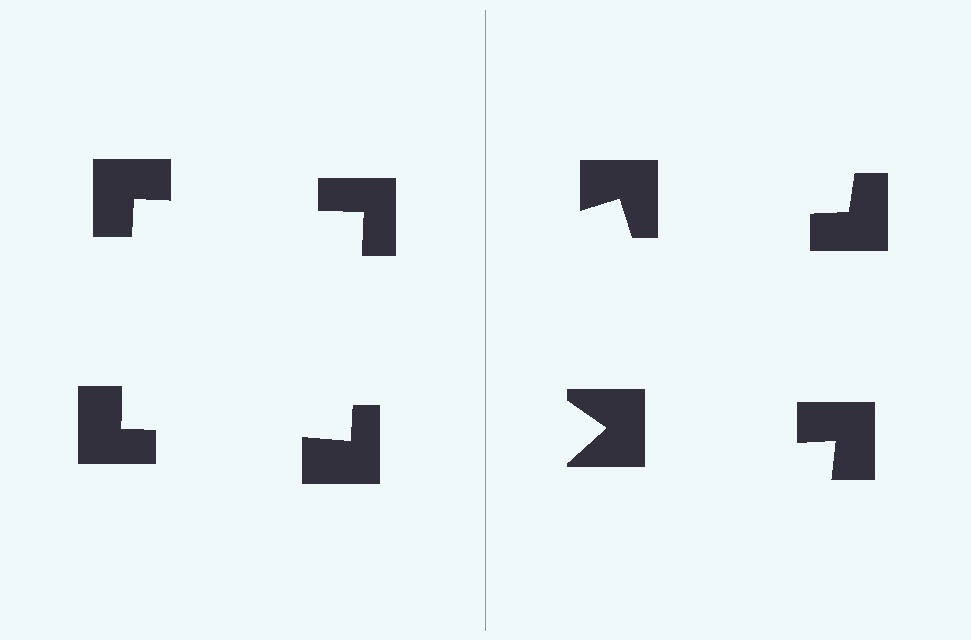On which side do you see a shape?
An illusory square appears on the left side. On the right side the wedge cuts are rotated, so no coherent shape forms.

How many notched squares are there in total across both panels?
8 — 4 on each side.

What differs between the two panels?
The notched squares are positioned identically on both sides; only the wedge orientations differ. On the left they align to a square; on the right they are misaligned.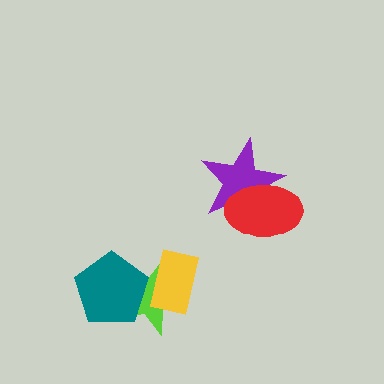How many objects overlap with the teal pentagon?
1 object overlaps with the teal pentagon.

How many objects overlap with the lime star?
2 objects overlap with the lime star.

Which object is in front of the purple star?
The red ellipse is in front of the purple star.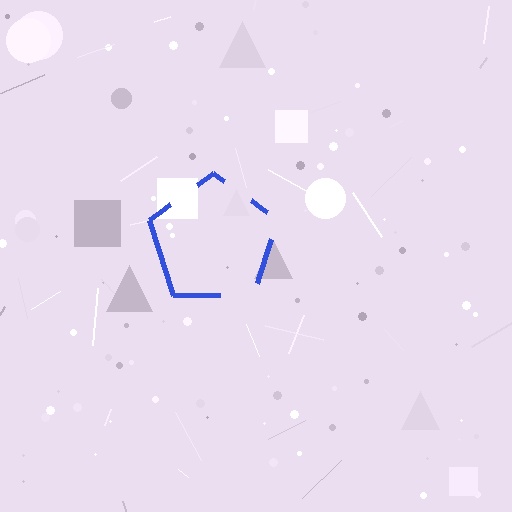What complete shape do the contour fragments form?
The contour fragments form a pentagon.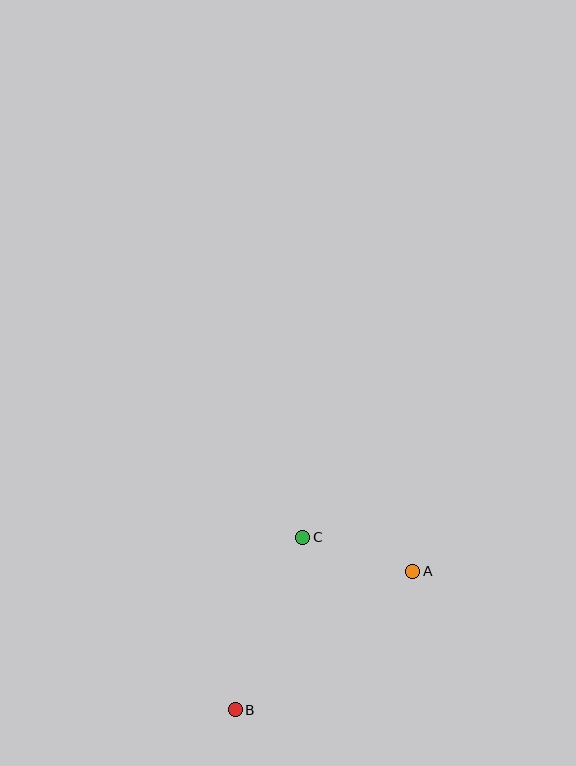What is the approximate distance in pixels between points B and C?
The distance between B and C is approximately 185 pixels.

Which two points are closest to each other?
Points A and C are closest to each other.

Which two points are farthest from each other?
Points A and B are farthest from each other.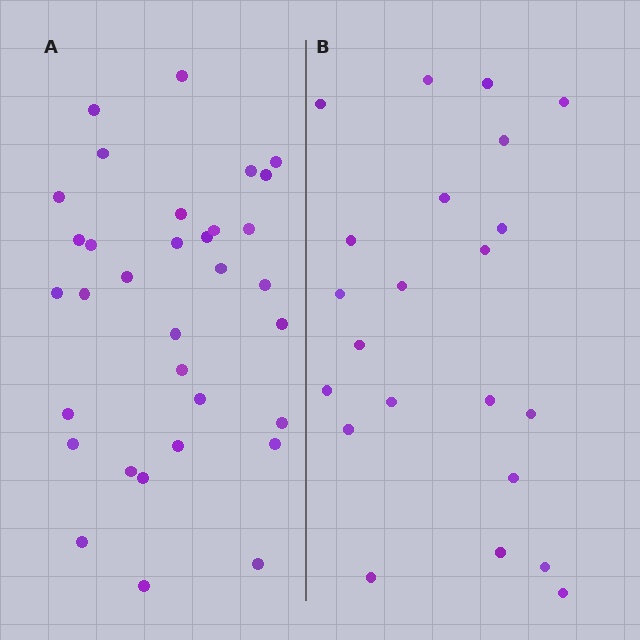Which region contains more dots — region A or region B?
Region A (the left region) has more dots.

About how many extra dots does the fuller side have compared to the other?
Region A has roughly 12 or so more dots than region B.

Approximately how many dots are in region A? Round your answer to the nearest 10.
About 30 dots. (The exact count is 33, which rounds to 30.)